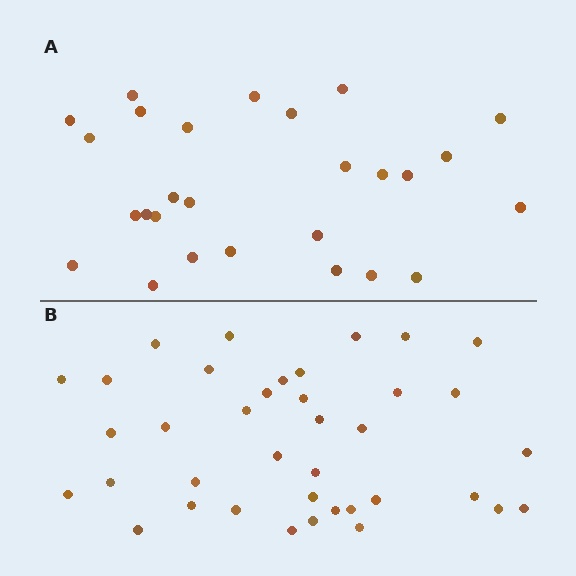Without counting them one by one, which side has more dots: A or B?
Region B (the bottom region) has more dots.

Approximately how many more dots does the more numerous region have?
Region B has roughly 12 or so more dots than region A.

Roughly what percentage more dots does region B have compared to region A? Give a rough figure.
About 40% more.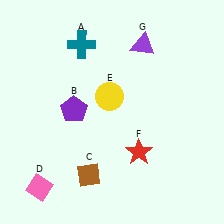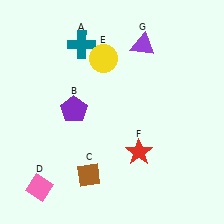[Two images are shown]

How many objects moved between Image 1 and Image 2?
1 object moved between the two images.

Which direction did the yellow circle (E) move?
The yellow circle (E) moved up.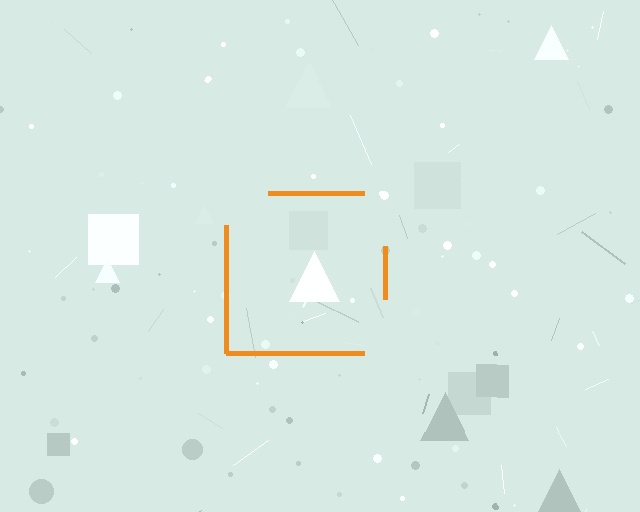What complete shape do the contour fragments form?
The contour fragments form a square.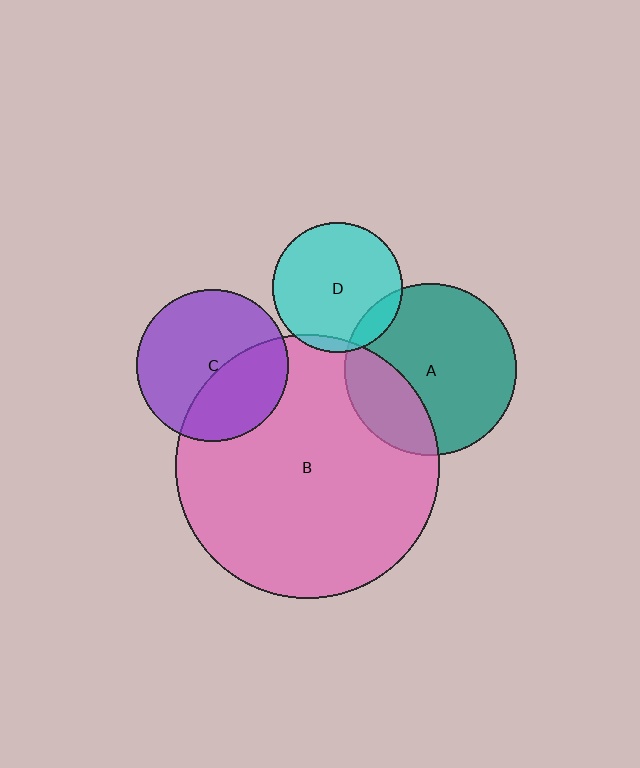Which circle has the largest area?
Circle B (pink).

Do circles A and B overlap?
Yes.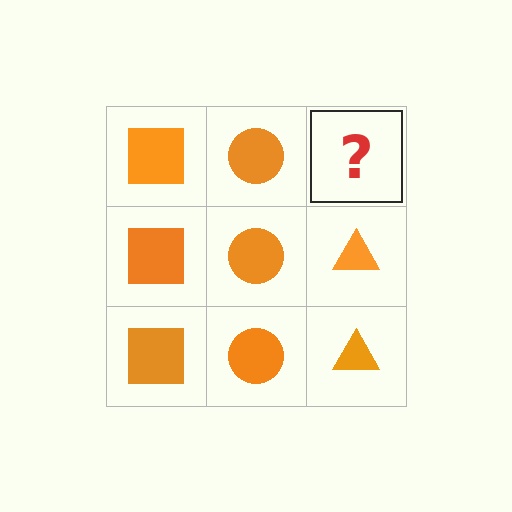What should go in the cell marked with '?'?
The missing cell should contain an orange triangle.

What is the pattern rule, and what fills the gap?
The rule is that each column has a consistent shape. The gap should be filled with an orange triangle.